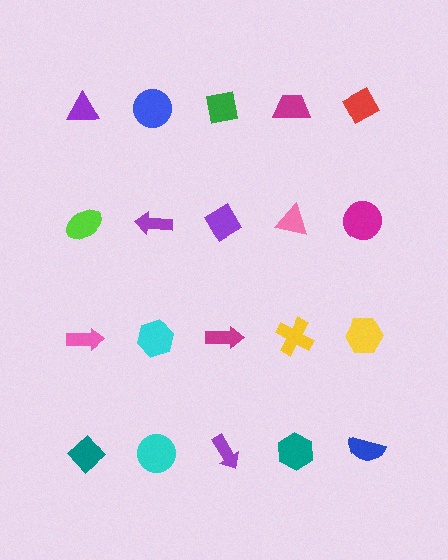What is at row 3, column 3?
A magenta arrow.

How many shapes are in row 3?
5 shapes.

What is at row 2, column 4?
A pink triangle.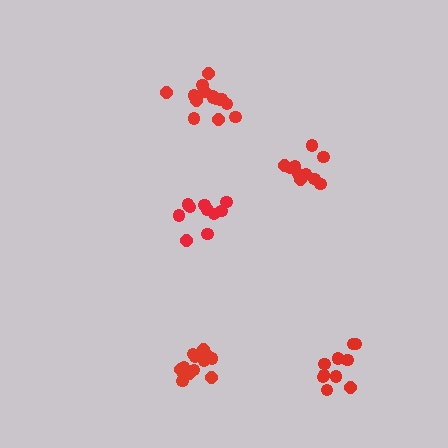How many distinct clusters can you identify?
There are 5 distinct clusters.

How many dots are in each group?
Group 1: 15 dots, Group 2: 10 dots, Group 3: 16 dots, Group 4: 10 dots, Group 5: 10 dots (61 total).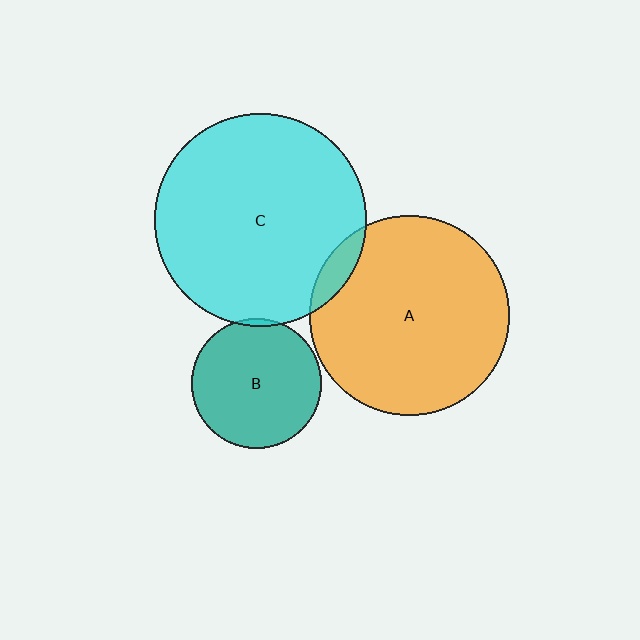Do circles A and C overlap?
Yes.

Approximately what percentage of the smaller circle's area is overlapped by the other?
Approximately 5%.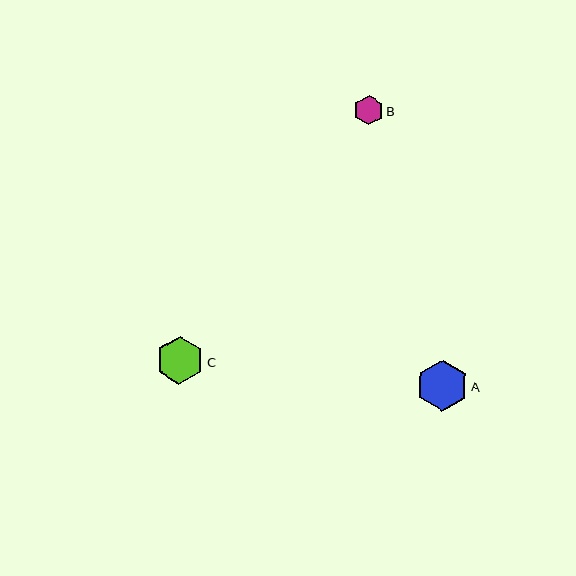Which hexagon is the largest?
Hexagon A is the largest with a size of approximately 52 pixels.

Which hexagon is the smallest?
Hexagon B is the smallest with a size of approximately 29 pixels.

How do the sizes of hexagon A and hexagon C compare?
Hexagon A and hexagon C are approximately the same size.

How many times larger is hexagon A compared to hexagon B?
Hexagon A is approximately 1.8 times the size of hexagon B.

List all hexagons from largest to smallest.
From largest to smallest: A, C, B.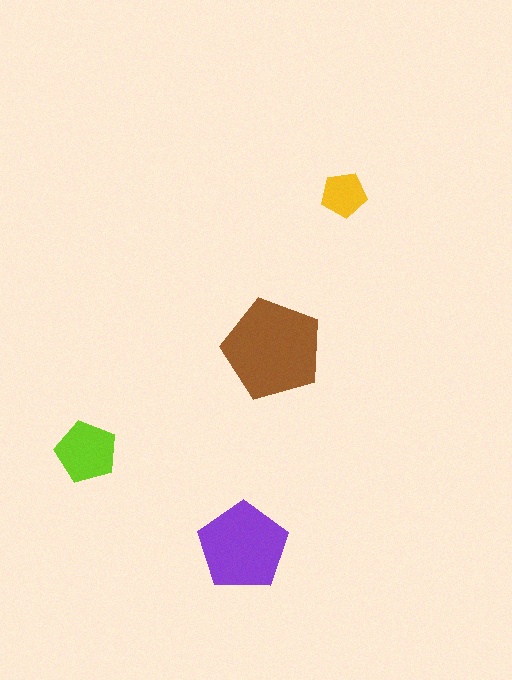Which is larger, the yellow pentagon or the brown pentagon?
The brown one.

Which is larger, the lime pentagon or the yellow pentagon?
The lime one.